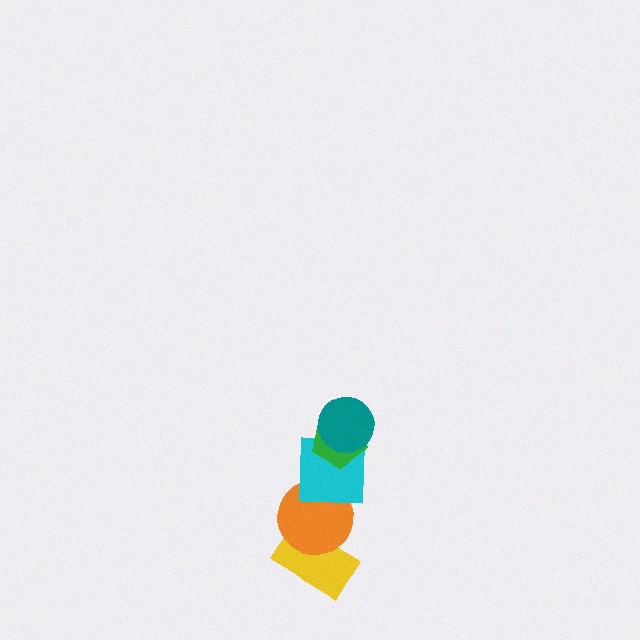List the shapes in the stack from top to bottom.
From top to bottom: the teal circle, the green pentagon, the cyan square, the orange circle, the yellow rectangle.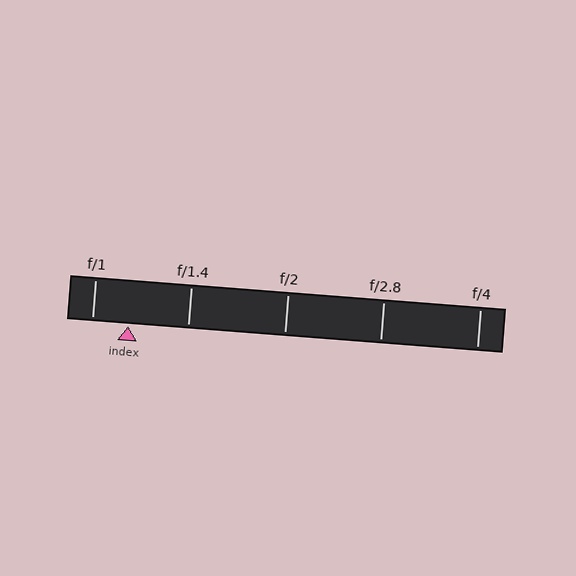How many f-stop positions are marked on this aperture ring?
There are 5 f-stop positions marked.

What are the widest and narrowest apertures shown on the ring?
The widest aperture shown is f/1 and the narrowest is f/4.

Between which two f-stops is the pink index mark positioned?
The index mark is between f/1 and f/1.4.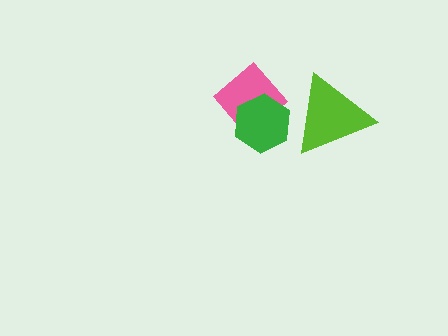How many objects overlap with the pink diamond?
1 object overlaps with the pink diamond.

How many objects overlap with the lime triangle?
1 object overlaps with the lime triangle.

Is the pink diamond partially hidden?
Yes, it is partially covered by another shape.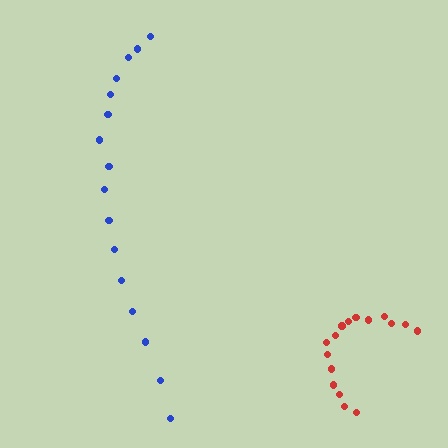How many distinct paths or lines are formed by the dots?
There are 2 distinct paths.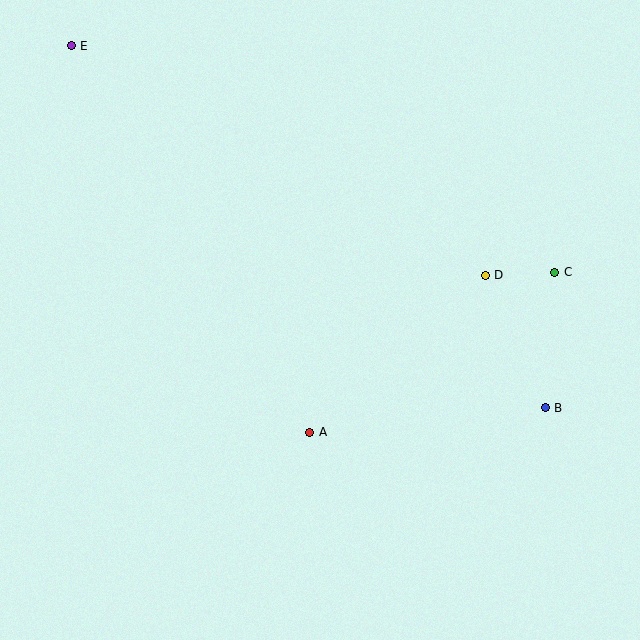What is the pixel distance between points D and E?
The distance between D and E is 473 pixels.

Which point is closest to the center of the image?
Point A at (309, 432) is closest to the center.